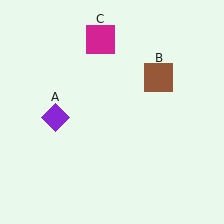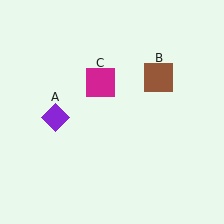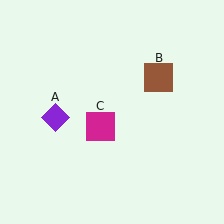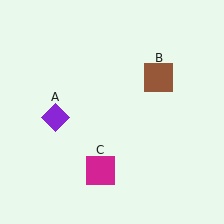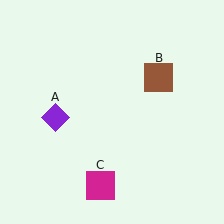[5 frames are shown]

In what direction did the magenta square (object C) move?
The magenta square (object C) moved down.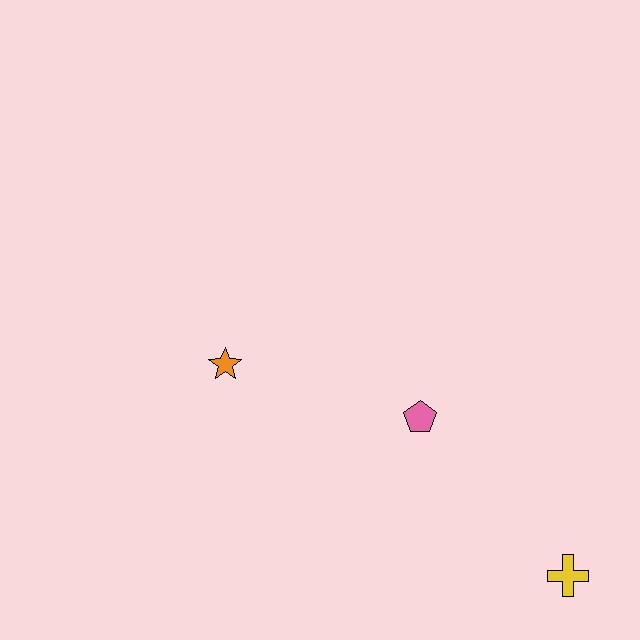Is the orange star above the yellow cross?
Yes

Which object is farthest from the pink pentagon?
The yellow cross is farthest from the pink pentagon.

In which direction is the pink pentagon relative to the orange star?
The pink pentagon is to the right of the orange star.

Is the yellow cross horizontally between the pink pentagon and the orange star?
No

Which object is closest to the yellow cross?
The pink pentagon is closest to the yellow cross.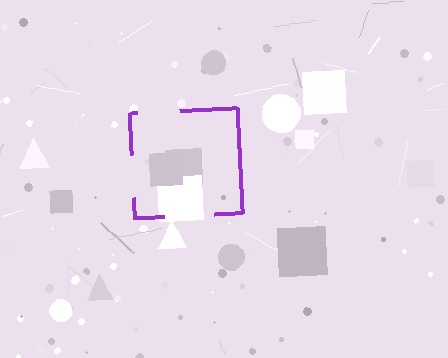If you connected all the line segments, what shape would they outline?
They would outline a square.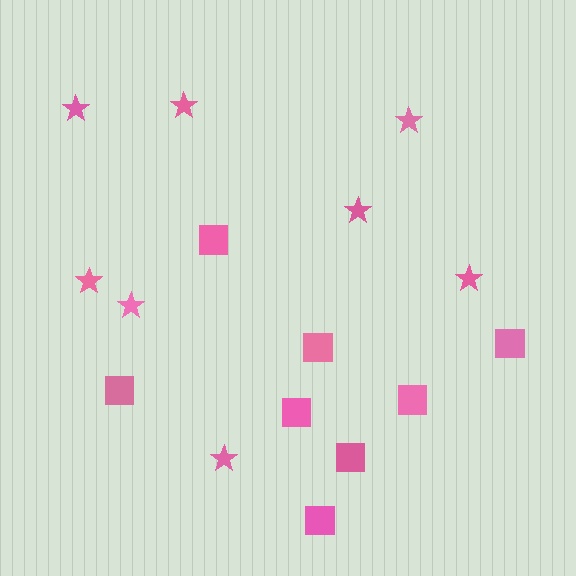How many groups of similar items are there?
There are 2 groups: one group of stars (8) and one group of squares (8).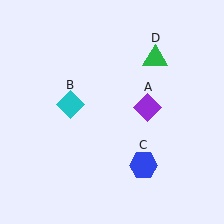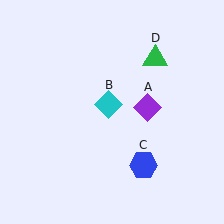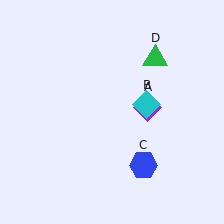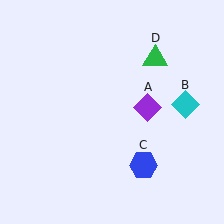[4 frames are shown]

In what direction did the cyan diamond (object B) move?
The cyan diamond (object B) moved right.